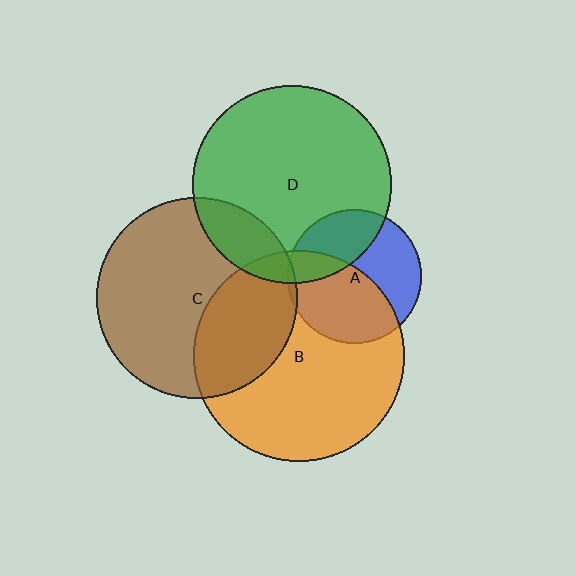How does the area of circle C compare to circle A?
Approximately 2.3 times.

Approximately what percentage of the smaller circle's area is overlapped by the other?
Approximately 10%.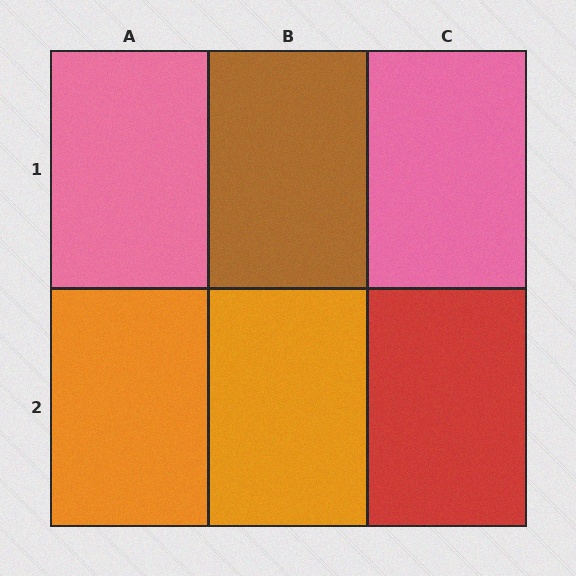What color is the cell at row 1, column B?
Brown.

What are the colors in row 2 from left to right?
Orange, orange, red.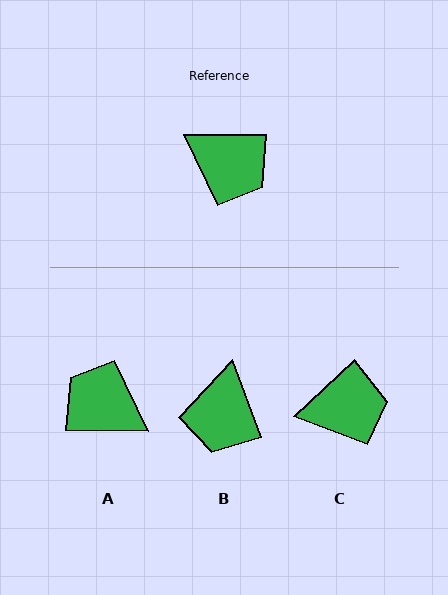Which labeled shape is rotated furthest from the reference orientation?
A, about 180 degrees away.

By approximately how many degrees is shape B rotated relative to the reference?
Approximately 69 degrees clockwise.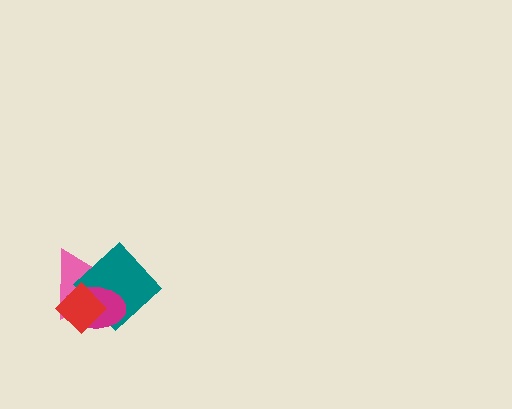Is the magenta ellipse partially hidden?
Yes, it is partially covered by another shape.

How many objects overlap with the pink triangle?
3 objects overlap with the pink triangle.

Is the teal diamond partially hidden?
Yes, it is partially covered by another shape.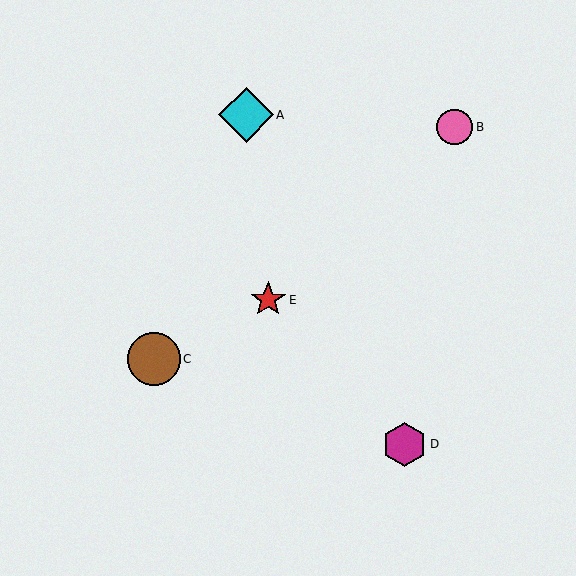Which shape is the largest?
The cyan diamond (labeled A) is the largest.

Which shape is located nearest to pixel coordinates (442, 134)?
The pink circle (labeled B) at (455, 127) is nearest to that location.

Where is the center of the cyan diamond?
The center of the cyan diamond is at (246, 115).